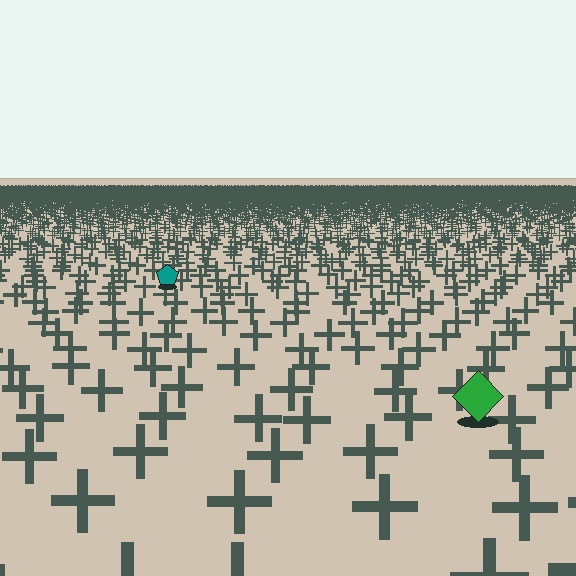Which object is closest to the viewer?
The green diamond is closest. The texture marks near it are larger and more spread out.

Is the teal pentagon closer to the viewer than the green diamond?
No. The green diamond is closer — you can tell from the texture gradient: the ground texture is coarser near it.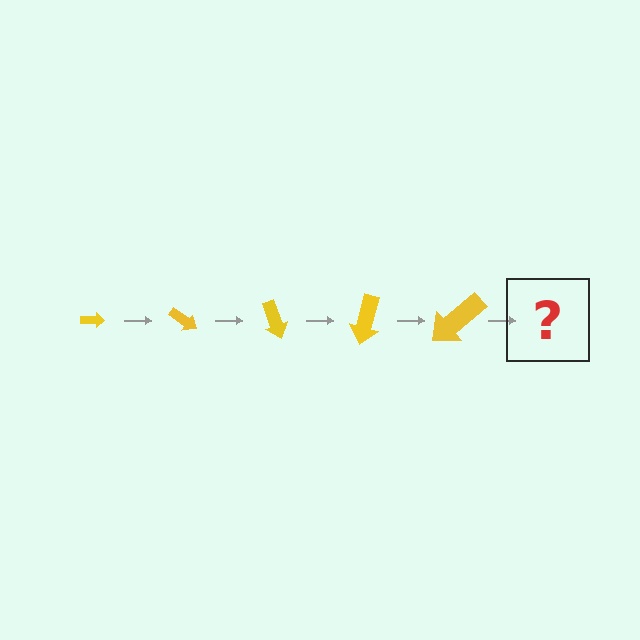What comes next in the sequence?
The next element should be an arrow, larger than the previous one and rotated 175 degrees from the start.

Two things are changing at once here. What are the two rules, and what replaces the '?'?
The two rules are that the arrow grows larger each step and it rotates 35 degrees each step. The '?' should be an arrow, larger than the previous one and rotated 175 degrees from the start.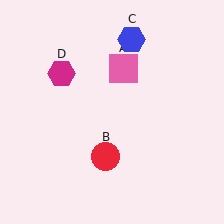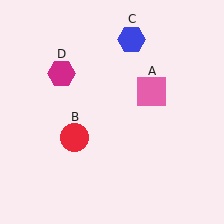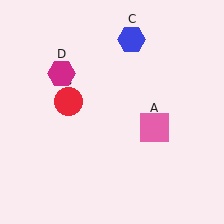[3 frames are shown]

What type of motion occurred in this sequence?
The pink square (object A), red circle (object B) rotated clockwise around the center of the scene.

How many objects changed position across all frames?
2 objects changed position: pink square (object A), red circle (object B).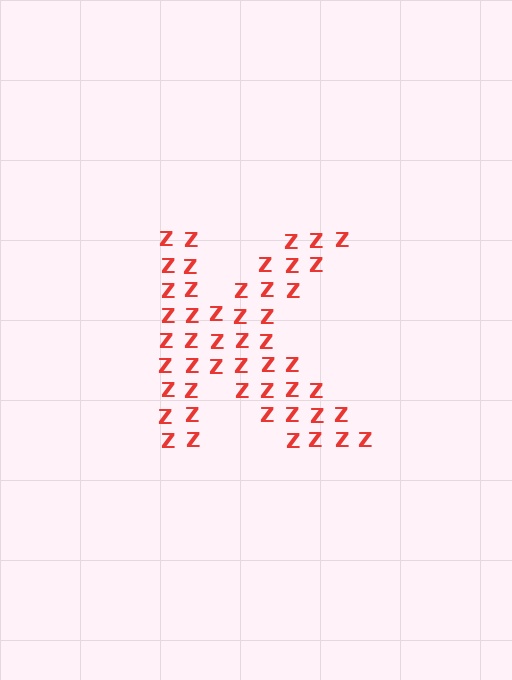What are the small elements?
The small elements are letter Z's.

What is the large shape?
The large shape is the letter K.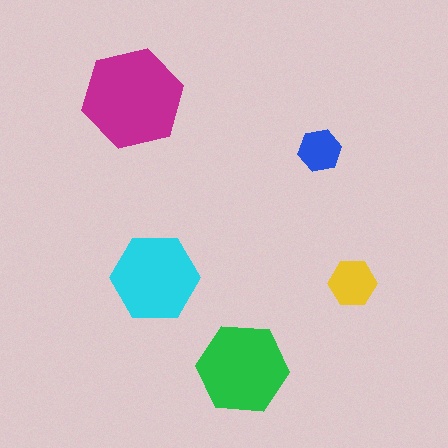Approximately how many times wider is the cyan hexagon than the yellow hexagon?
About 2 times wider.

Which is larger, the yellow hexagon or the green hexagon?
The green one.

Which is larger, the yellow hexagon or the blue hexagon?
The yellow one.